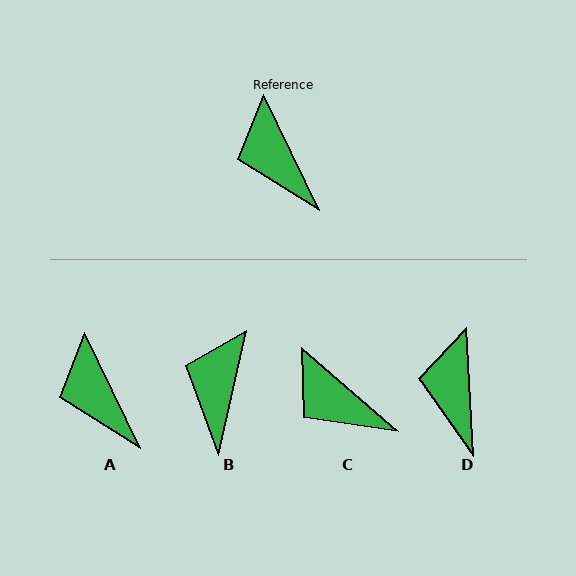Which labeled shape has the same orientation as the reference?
A.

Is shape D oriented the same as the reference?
No, it is off by about 22 degrees.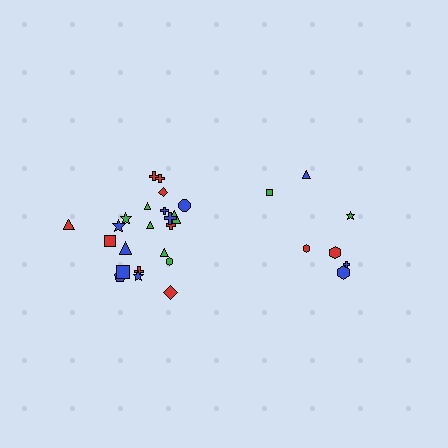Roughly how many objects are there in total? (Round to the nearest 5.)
Roughly 30 objects in total.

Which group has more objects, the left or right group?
The left group.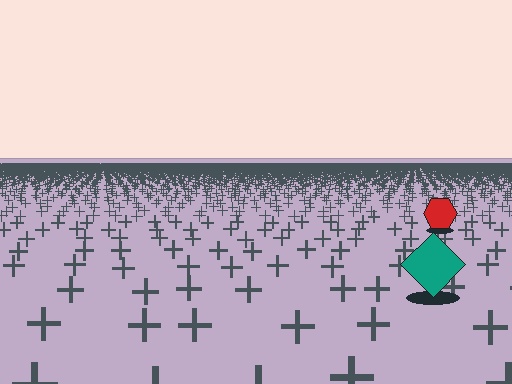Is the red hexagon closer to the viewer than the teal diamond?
No. The teal diamond is closer — you can tell from the texture gradient: the ground texture is coarser near it.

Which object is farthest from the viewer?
The red hexagon is farthest from the viewer. It appears smaller and the ground texture around it is denser.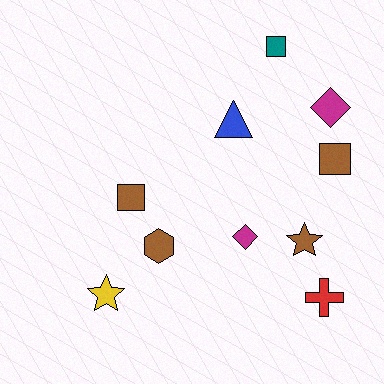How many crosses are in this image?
There is 1 cross.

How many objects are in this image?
There are 10 objects.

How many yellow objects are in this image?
There is 1 yellow object.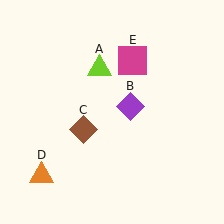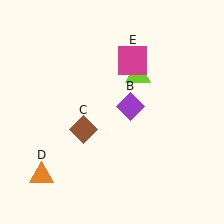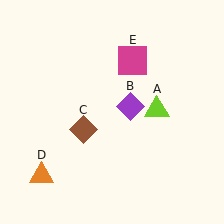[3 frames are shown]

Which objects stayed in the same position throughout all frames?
Purple diamond (object B) and brown diamond (object C) and orange triangle (object D) and magenta square (object E) remained stationary.